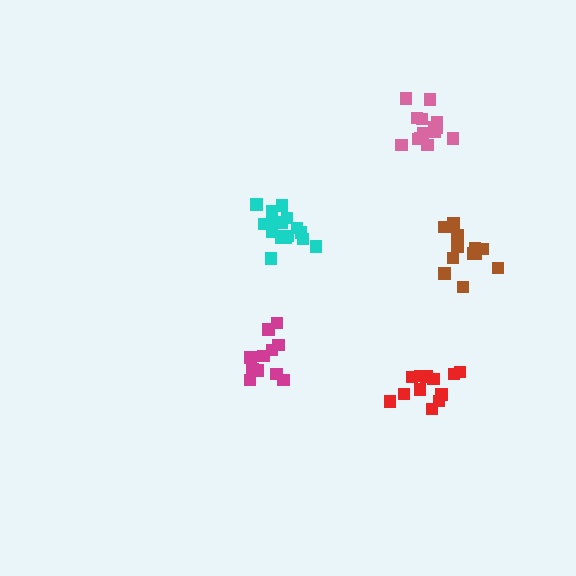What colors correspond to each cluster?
The clusters are colored: cyan, magenta, brown, pink, red.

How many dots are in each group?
Group 1: 17 dots, Group 2: 12 dots, Group 3: 12 dots, Group 4: 14 dots, Group 5: 12 dots (67 total).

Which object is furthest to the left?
The magenta cluster is leftmost.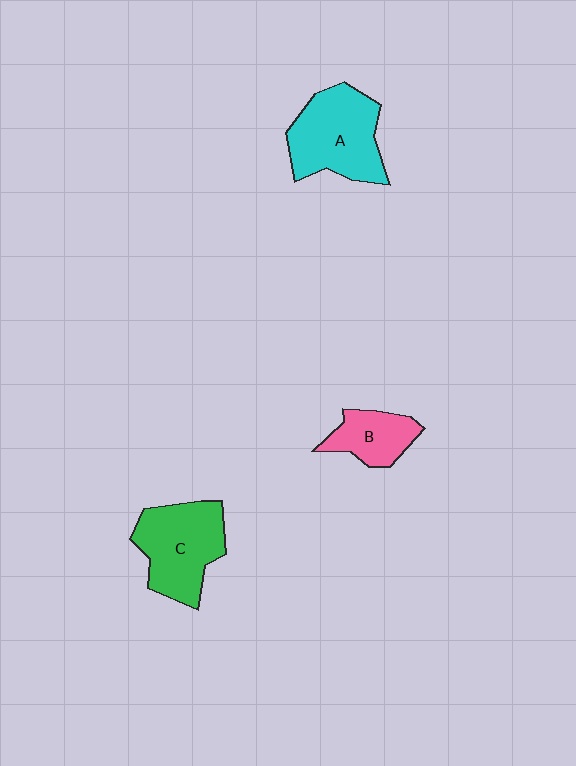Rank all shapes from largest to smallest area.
From largest to smallest: A (cyan), C (green), B (pink).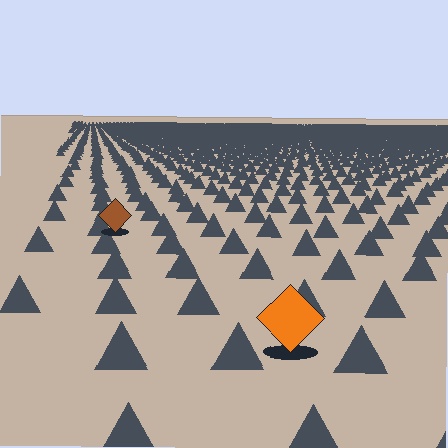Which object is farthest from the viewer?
The brown diamond is farthest from the viewer. It appears smaller and the ground texture around it is denser.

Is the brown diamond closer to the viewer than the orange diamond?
No. The orange diamond is closer — you can tell from the texture gradient: the ground texture is coarser near it.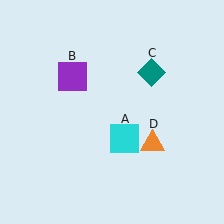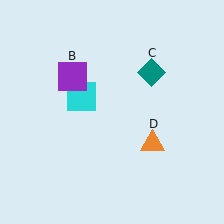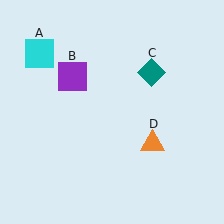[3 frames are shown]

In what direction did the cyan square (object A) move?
The cyan square (object A) moved up and to the left.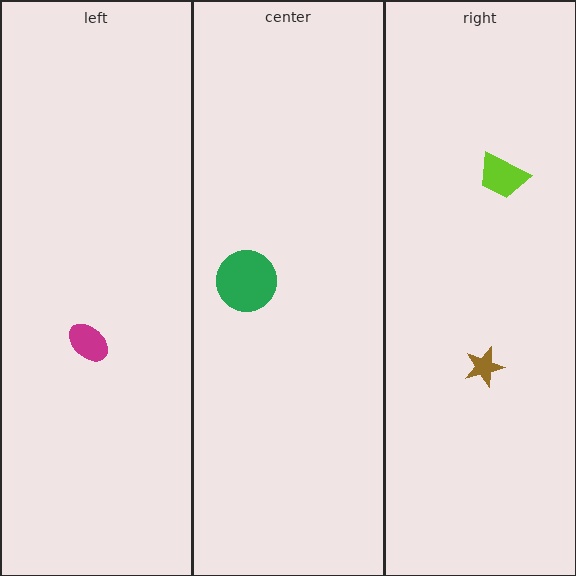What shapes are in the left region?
The magenta ellipse.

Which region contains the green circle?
The center region.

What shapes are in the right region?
The brown star, the lime trapezoid.